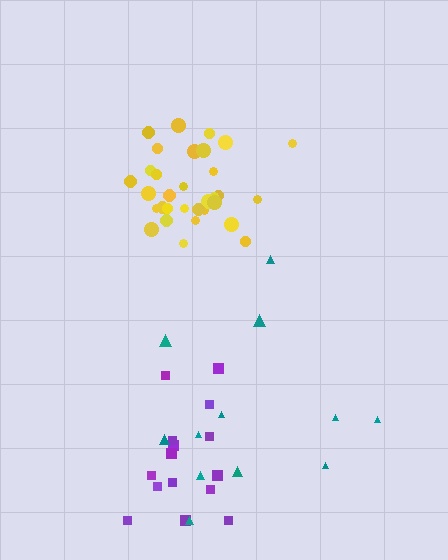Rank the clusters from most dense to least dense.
yellow, purple, teal.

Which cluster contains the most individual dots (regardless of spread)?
Yellow (32).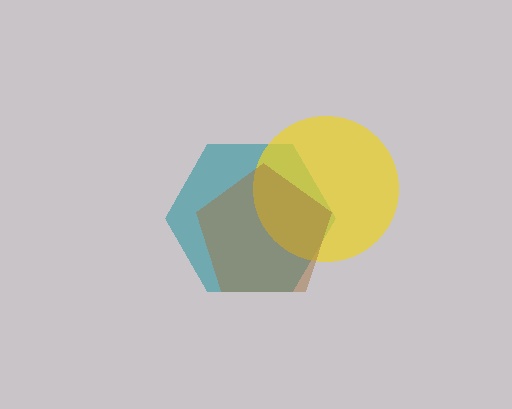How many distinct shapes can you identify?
There are 3 distinct shapes: a teal hexagon, a yellow circle, a brown pentagon.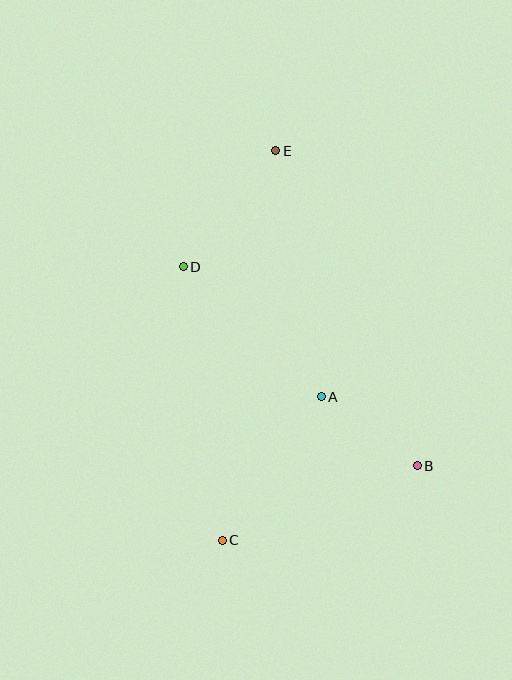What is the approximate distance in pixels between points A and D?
The distance between A and D is approximately 190 pixels.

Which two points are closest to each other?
Points A and B are closest to each other.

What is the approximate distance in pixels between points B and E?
The distance between B and E is approximately 346 pixels.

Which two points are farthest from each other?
Points C and E are farthest from each other.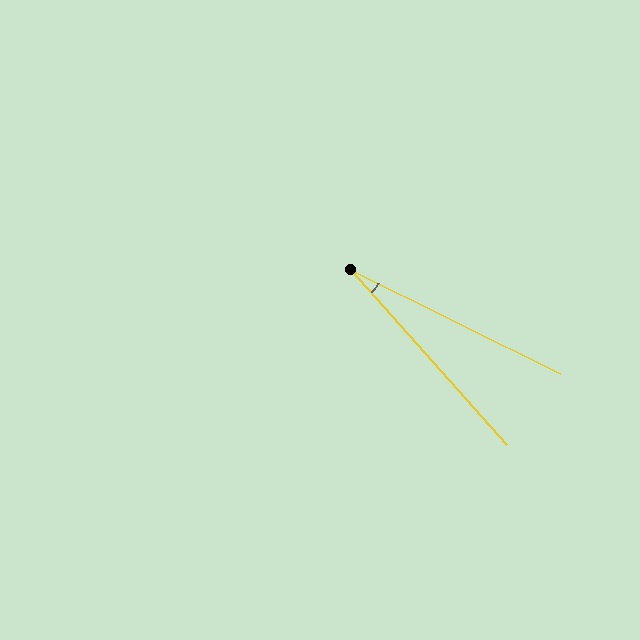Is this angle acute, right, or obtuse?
It is acute.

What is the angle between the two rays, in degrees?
Approximately 22 degrees.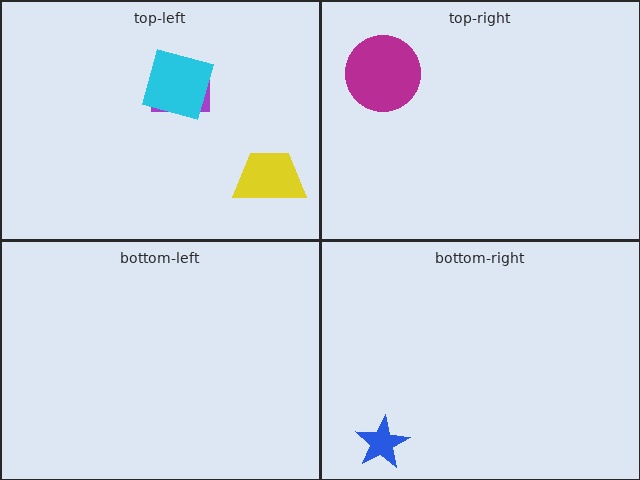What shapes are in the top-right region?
The magenta circle.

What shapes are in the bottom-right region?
The blue star.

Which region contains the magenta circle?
The top-right region.